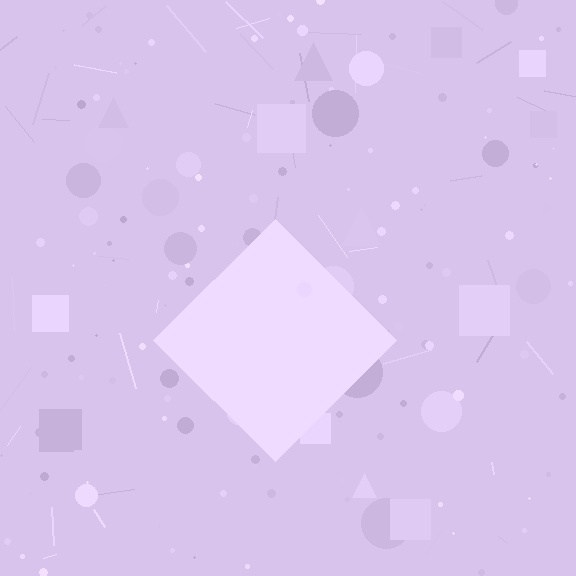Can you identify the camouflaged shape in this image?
The camouflaged shape is a diamond.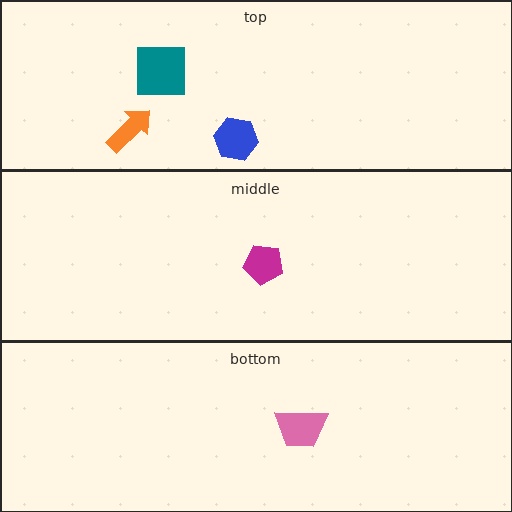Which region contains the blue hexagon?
The top region.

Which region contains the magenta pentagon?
The middle region.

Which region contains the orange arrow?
The top region.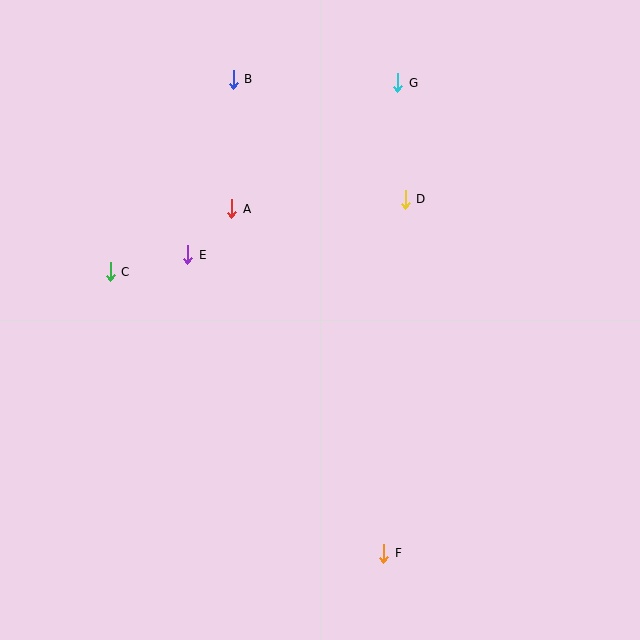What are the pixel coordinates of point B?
Point B is at (233, 79).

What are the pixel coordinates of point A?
Point A is at (232, 209).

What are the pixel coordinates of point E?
Point E is at (188, 255).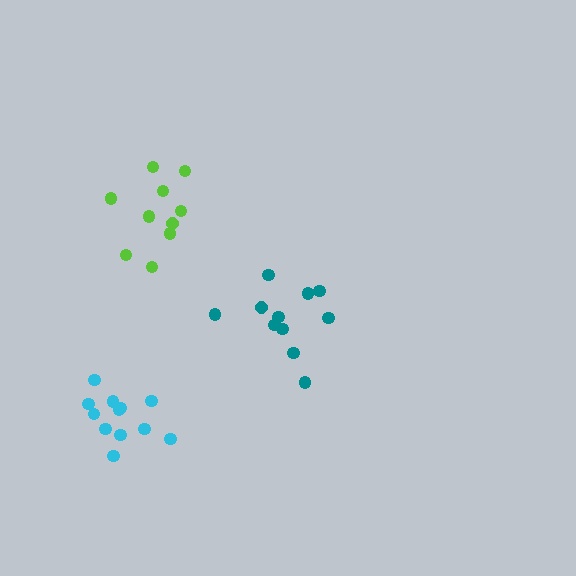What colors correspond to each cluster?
The clusters are colored: teal, lime, cyan.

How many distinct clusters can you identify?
There are 3 distinct clusters.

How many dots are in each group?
Group 1: 11 dots, Group 2: 10 dots, Group 3: 12 dots (33 total).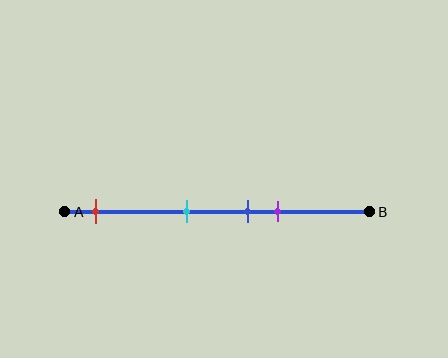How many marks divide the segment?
There are 4 marks dividing the segment.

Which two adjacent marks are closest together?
The blue and purple marks are the closest adjacent pair.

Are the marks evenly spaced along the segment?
No, the marks are not evenly spaced.